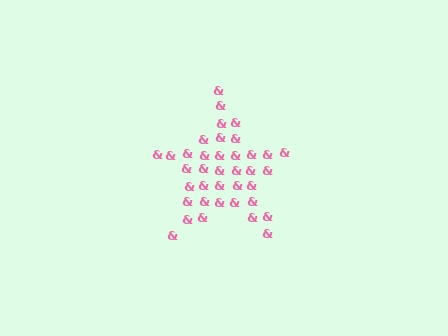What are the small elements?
The small elements are ampersands.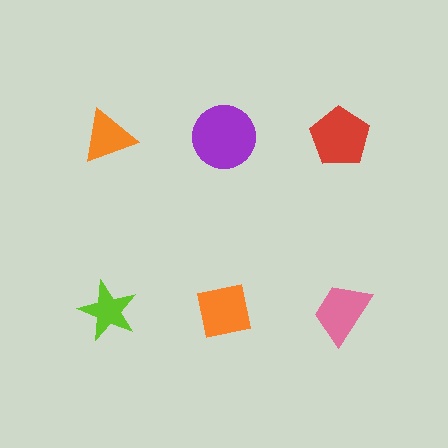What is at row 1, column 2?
A purple circle.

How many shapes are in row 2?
3 shapes.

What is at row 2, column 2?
An orange square.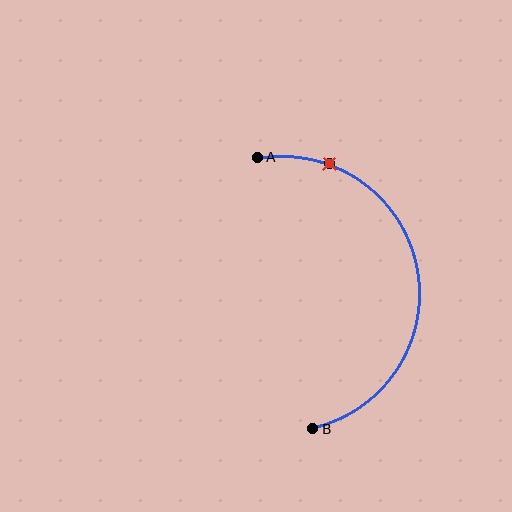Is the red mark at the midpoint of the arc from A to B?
No. The red mark lies on the arc but is closer to endpoint A. The arc midpoint would be at the point on the curve equidistant along the arc from both A and B.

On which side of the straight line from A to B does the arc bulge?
The arc bulges to the right of the straight line connecting A and B.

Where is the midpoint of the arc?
The arc midpoint is the point on the curve farthest from the straight line joining A and B. It sits to the right of that line.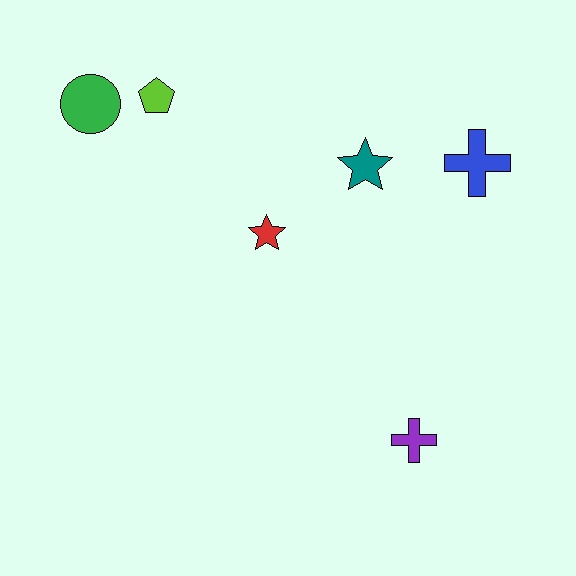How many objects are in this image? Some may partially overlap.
There are 6 objects.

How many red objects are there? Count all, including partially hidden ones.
There is 1 red object.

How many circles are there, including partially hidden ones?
There is 1 circle.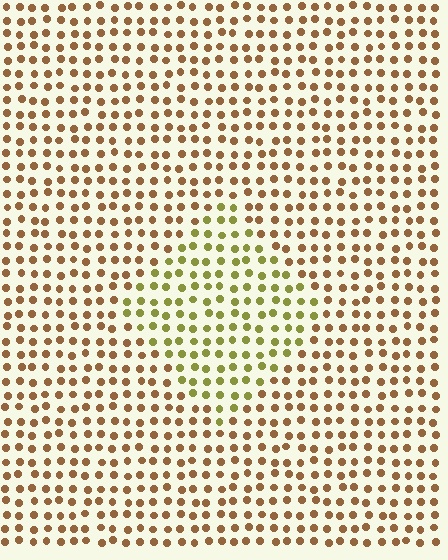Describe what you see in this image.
The image is filled with small brown elements in a uniform arrangement. A diamond-shaped region is visible where the elements are tinted to a slightly different hue, forming a subtle color boundary.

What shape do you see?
I see a diamond.